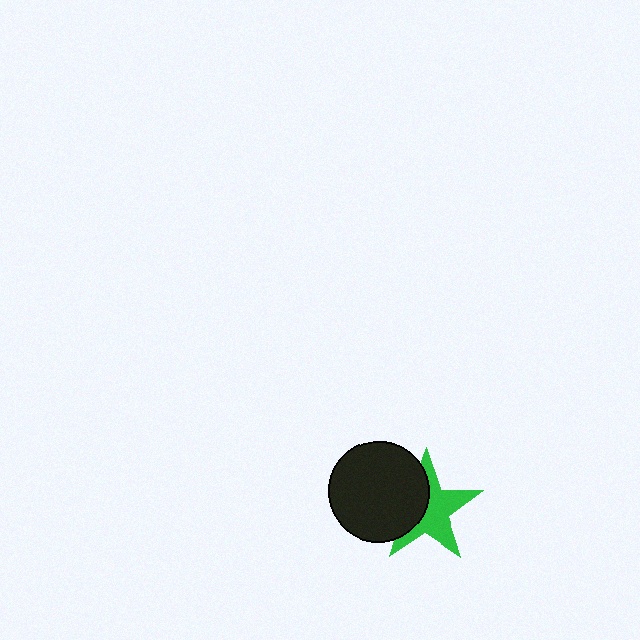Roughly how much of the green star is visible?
About half of it is visible (roughly 59%).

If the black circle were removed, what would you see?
You would see the complete green star.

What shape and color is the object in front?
The object in front is a black circle.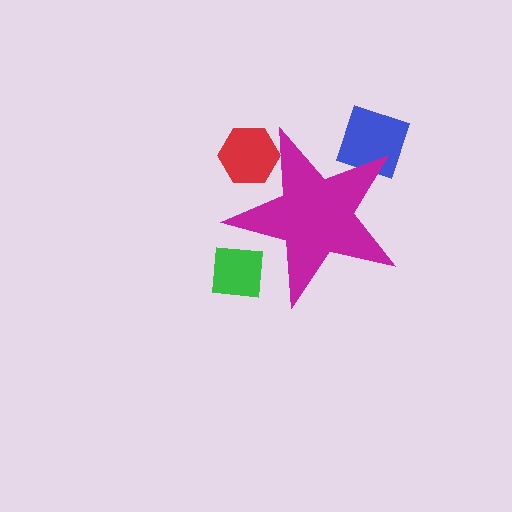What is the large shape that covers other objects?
A magenta star.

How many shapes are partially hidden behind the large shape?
3 shapes are partially hidden.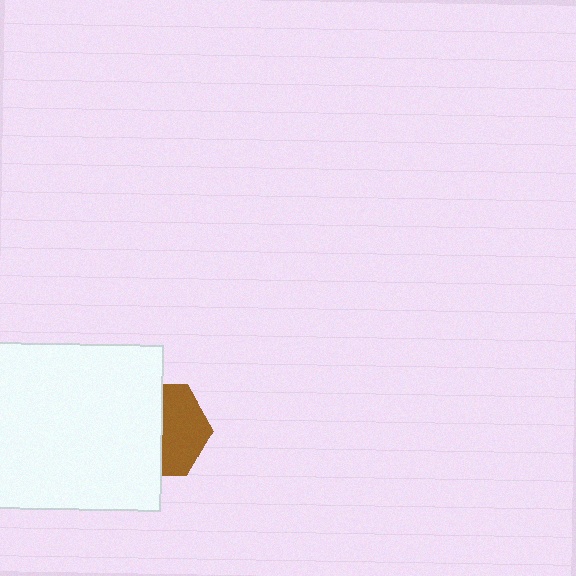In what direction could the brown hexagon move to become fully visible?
The brown hexagon could move right. That would shift it out from behind the white square entirely.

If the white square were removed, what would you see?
You would see the complete brown hexagon.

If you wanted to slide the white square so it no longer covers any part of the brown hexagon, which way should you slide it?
Slide it left — that is the most direct way to separate the two shapes.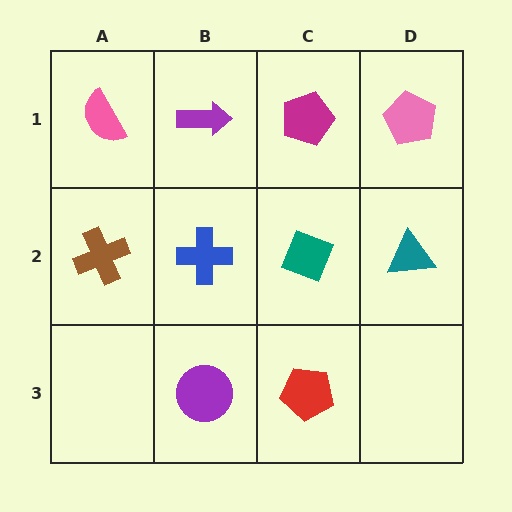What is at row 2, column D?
A teal triangle.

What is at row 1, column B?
A purple arrow.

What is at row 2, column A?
A brown cross.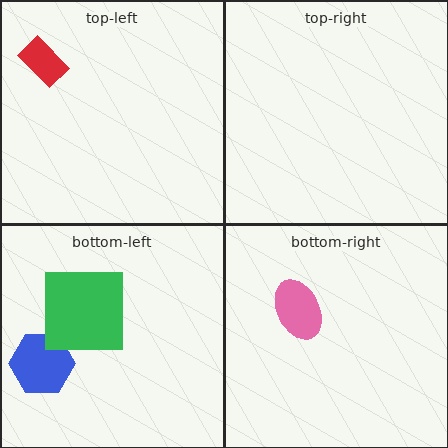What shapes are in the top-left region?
The red rectangle.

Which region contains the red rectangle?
The top-left region.